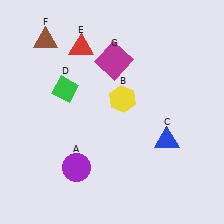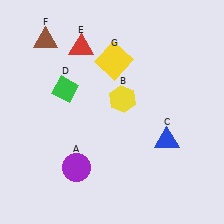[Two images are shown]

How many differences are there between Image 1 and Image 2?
There is 1 difference between the two images.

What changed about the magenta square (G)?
In Image 1, G is magenta. In Image 2, it changed to yellow.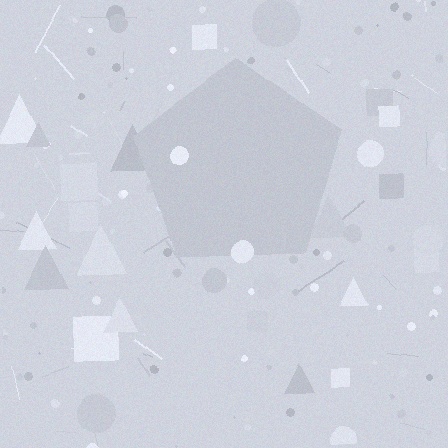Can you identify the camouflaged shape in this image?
The camouflaged shape is a pentagon.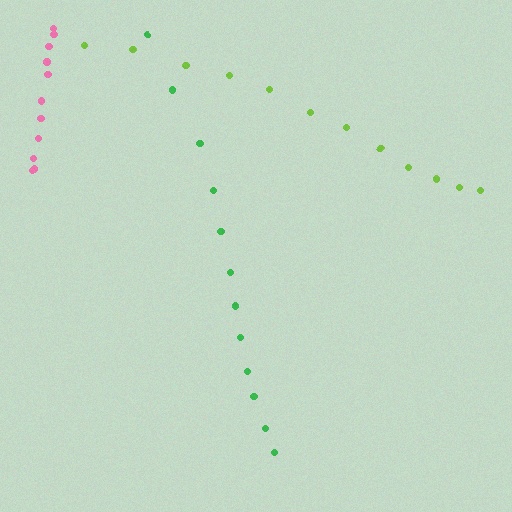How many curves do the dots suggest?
There are 3 distinct paths.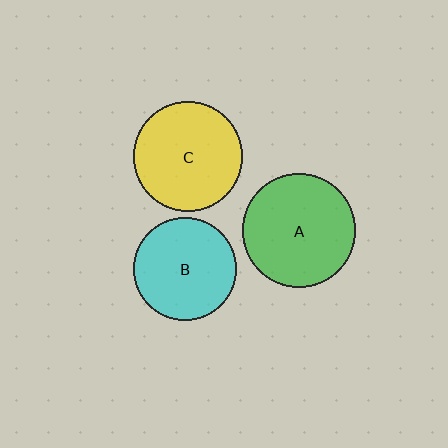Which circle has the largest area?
Circle A (green).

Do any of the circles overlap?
No, none of the circles overlap.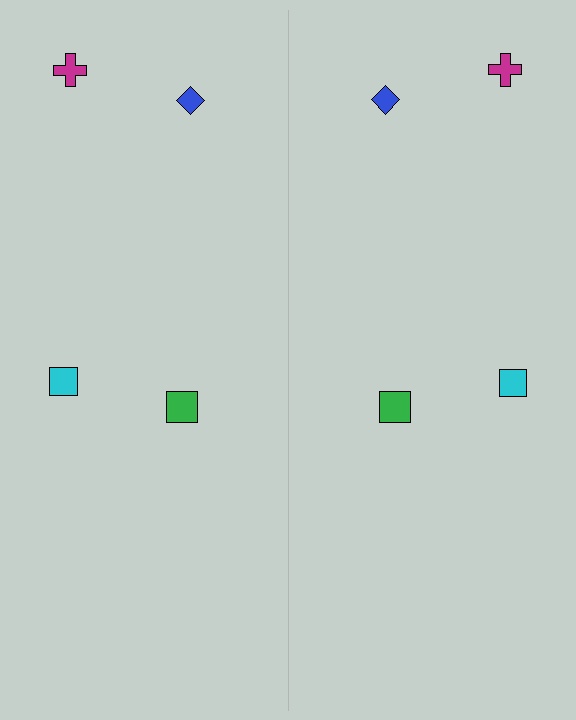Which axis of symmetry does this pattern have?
The pattern has a vertical axis of symmetry running through the center of the image.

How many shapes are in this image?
There are 8 shapes in this image.